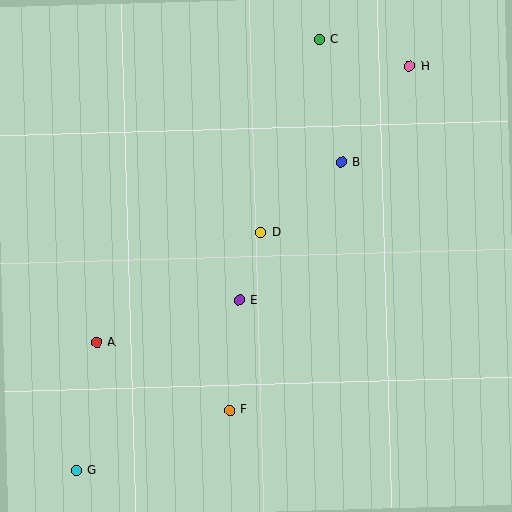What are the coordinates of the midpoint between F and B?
The midpoint between F and B is at (286, 286).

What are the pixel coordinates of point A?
Point A is at (97, 342).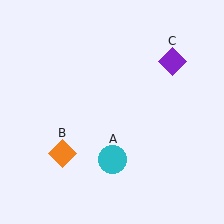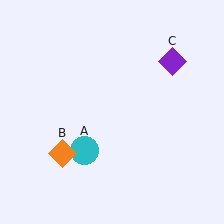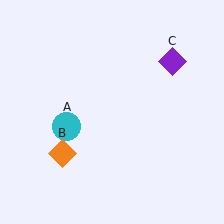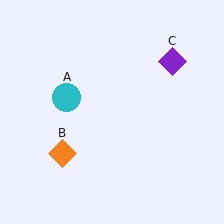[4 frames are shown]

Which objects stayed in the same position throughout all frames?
Orange diamond (object B) and purple diamond (object C) remained stationary.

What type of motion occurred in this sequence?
The cyan circle (object A) rotated clockwise around the center of the scene.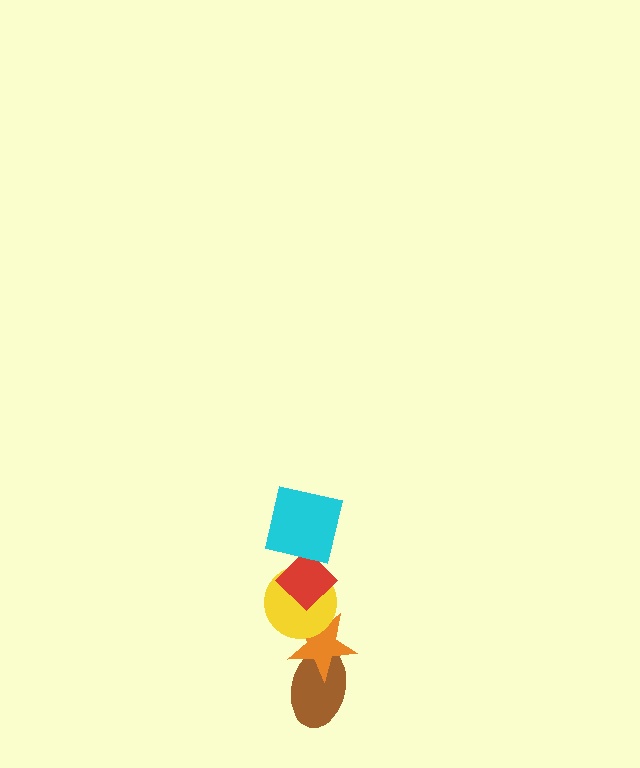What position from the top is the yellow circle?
The yellow circle is 3rd from the top.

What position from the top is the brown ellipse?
The brown ellipse is 5th from the top.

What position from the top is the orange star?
The orange star is 4th from the top.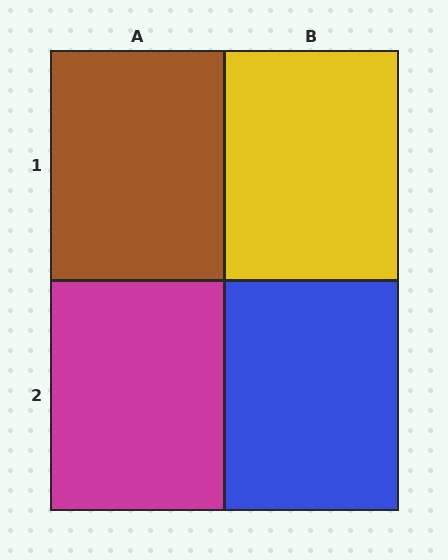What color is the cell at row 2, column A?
Magenta.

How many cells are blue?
1 cell is blue.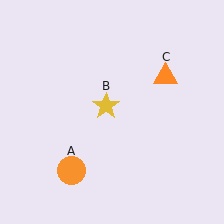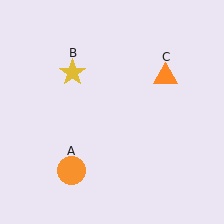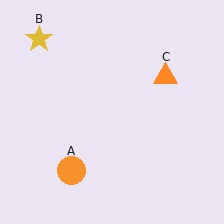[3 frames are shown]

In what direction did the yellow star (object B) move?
The yellow star (object B) moved up and to the left.